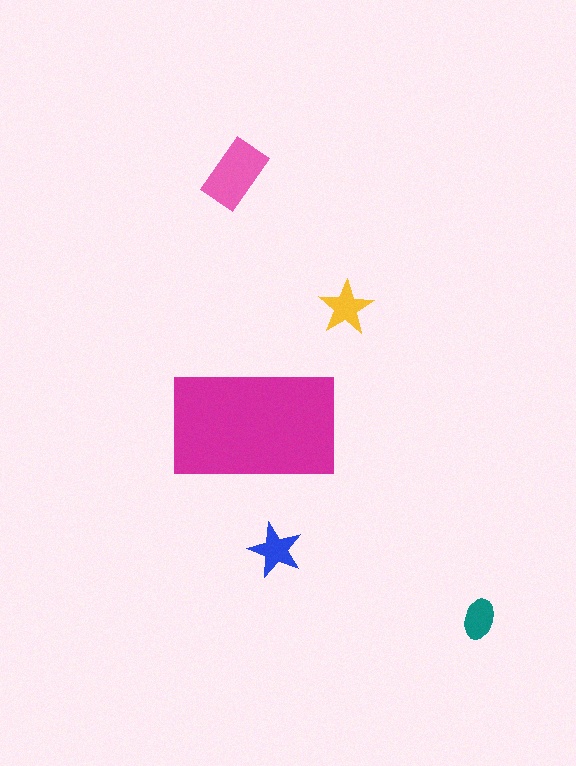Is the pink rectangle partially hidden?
No, the pink rectangle is fully visible.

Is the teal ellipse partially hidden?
No, the teal ellipse is fully visible.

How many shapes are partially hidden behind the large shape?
0 shapes are partially hidden.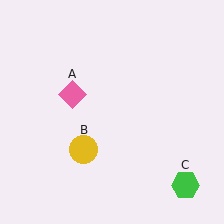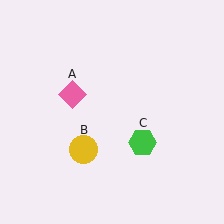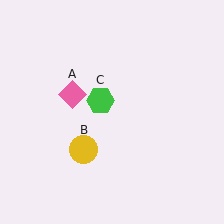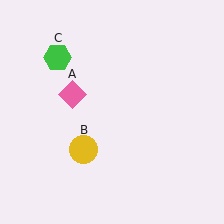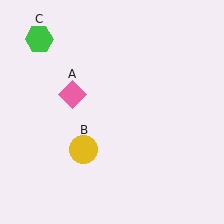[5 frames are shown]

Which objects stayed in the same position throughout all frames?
Pink diamond (object A) and yellow circle (object B) remained stationary.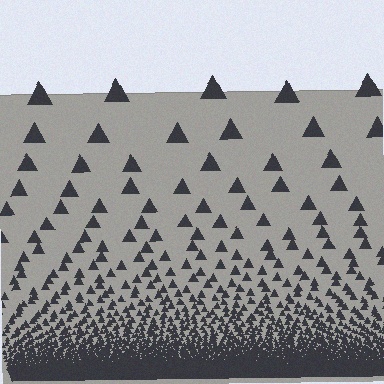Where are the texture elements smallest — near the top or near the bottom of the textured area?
Near the bottom.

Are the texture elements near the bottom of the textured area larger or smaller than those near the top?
Smaller. The gradient is inverted — elements near the bottom are smaller and denser.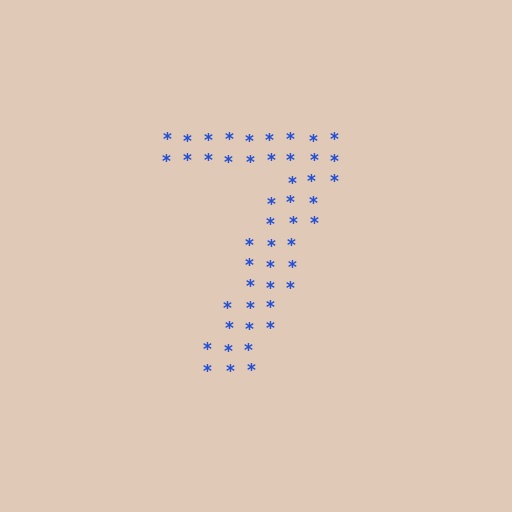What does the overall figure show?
The overall figure shows the digit 7.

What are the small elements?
The small elements are asterisks.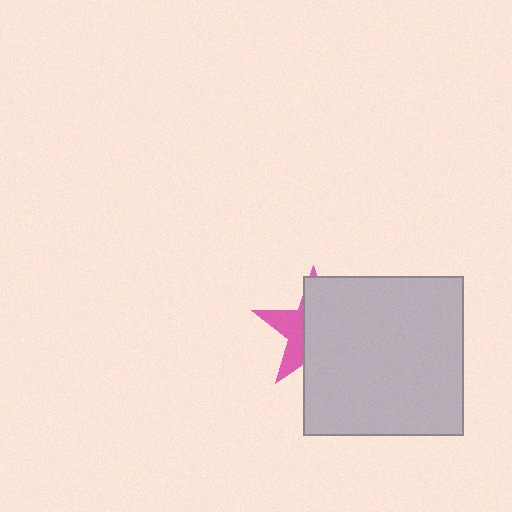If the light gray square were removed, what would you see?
You would see the complete pink star.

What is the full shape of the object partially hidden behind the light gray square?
The partially hidden object is a pink star.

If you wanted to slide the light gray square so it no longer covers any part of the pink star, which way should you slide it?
Slide it right — that is the most direct way to separate the two shapes.